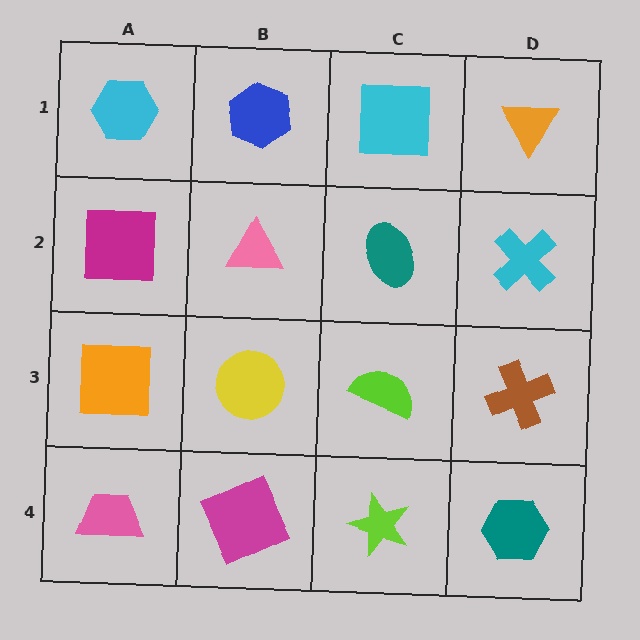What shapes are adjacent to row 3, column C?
A teal ellipse (row 2, column C), a lime star (row 4, column C), a yellow circle (row 3, column B), a brown cross (row 3, column D).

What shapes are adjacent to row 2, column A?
A cyan hexagon (row 1, column A), an orange square (row 3, column A), a pink triangle (row 2, column B).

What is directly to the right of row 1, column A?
A blue hexagon.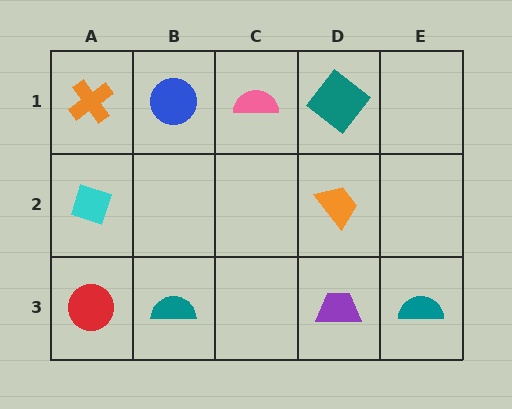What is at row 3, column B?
A teal semicircle.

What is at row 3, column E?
A teal semicircle.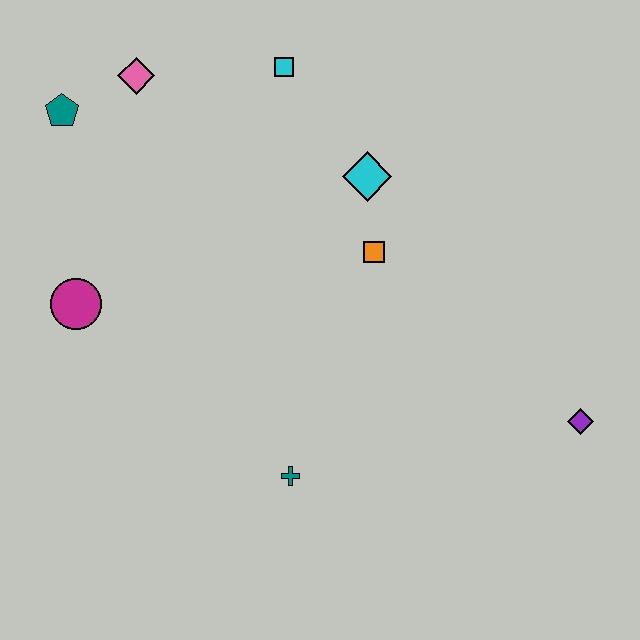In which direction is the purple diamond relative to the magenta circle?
The purple diamond is to the right of the magenta circle.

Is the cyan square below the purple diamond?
No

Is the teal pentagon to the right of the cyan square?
No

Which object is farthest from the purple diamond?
The teal pentagon is farthest from the purple diamond.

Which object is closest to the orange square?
The cyan diamond is closest to the orange square.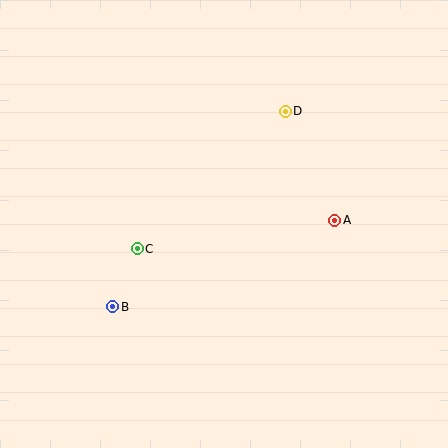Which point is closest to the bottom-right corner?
Point A is closest to the bottom-right corner.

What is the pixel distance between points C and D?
The distance between C and D is 202 pixels.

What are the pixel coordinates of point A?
Point A is at (335, 220).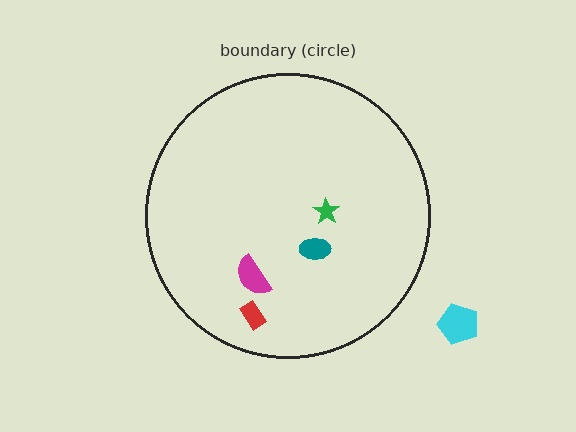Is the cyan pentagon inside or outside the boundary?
Outside.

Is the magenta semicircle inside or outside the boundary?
Inside.